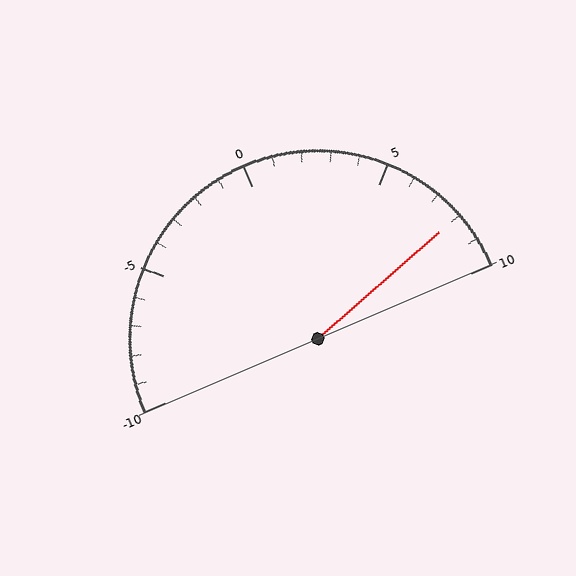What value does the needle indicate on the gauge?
The needle indicates approximately 8.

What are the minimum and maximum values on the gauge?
The gauge ranges from -10 to 10.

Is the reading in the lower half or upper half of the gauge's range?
The reading is in the upper half of the range (-10 to 10).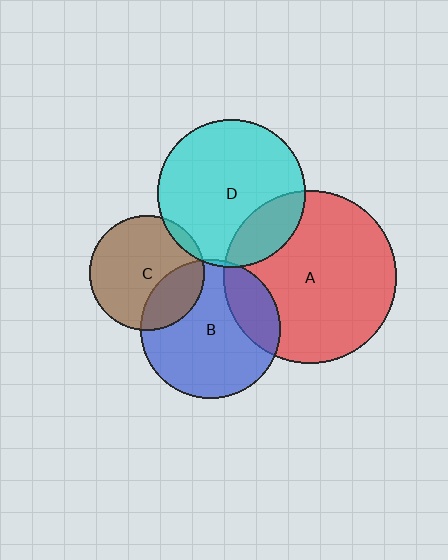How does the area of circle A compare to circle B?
Approximately 1.5 times.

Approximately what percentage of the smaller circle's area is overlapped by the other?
Approximately 20%.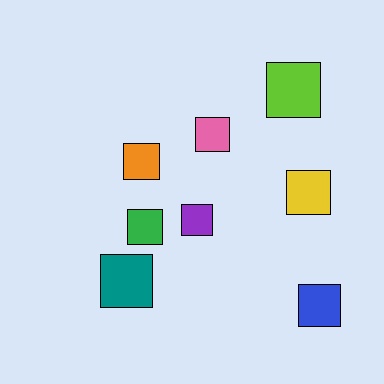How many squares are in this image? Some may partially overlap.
There are 8 squares.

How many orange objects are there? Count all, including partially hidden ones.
There is 1 orange object.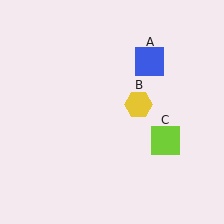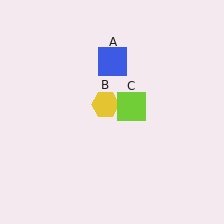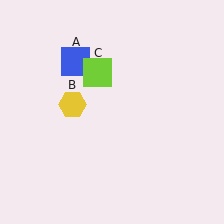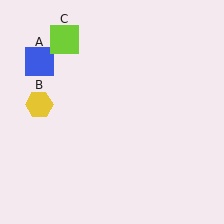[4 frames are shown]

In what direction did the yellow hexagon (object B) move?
The yellow hexagon (object B) moved left.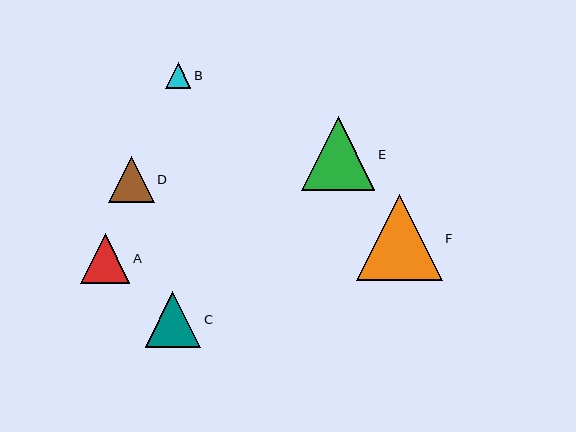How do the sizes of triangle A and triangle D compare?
Triangle A and triangle D are approximately the same size.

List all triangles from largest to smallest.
From largest to smallest: F, E, C, A, D, B.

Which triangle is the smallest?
Triangle B is the smallest with a size of approximately 25 pixels.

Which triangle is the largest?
Triangle F is the largest with a size of approximately 86 pixels.